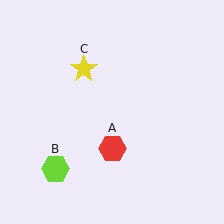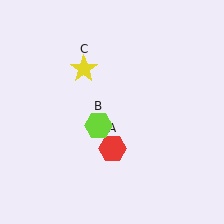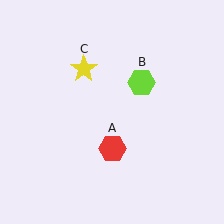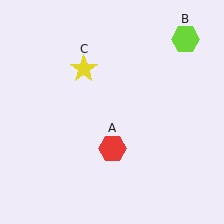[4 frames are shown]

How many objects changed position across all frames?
1 object changed position: lime hexagon (object B).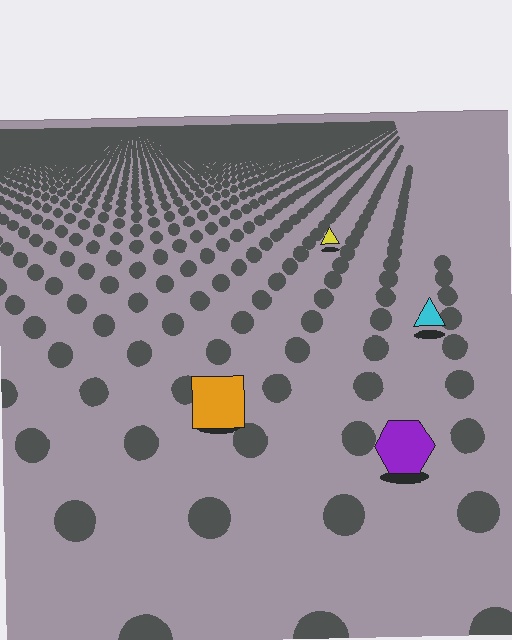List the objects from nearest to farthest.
From nearest to farthest: the purple hexagon, the orange square, the cyan triangle, the yellow triangle.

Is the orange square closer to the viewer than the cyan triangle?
Yes. The orange square is closer — you can tell from the texture gradient: the ground texture is coarser near it.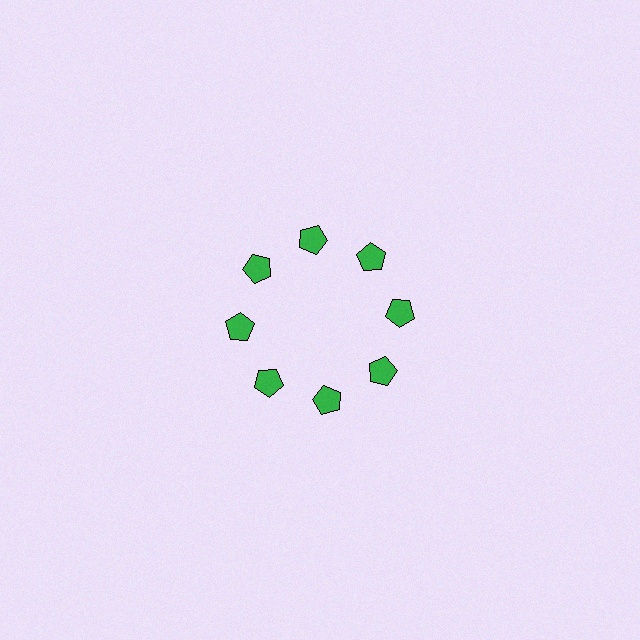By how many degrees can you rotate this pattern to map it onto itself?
The pattern maps onto itself every 45 degrees of rotation.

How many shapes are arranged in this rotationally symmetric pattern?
There are 8 shapes, arranged in 8 groups of 1.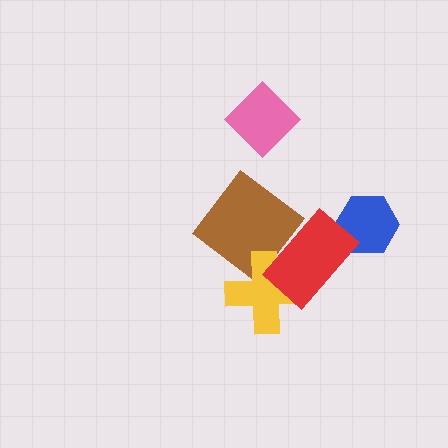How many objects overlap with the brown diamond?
2 objects overlap with the brown diamond.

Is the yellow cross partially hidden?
Yes, it is partially covered by another shape.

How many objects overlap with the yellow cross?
2 objects overlap with the yellow cross.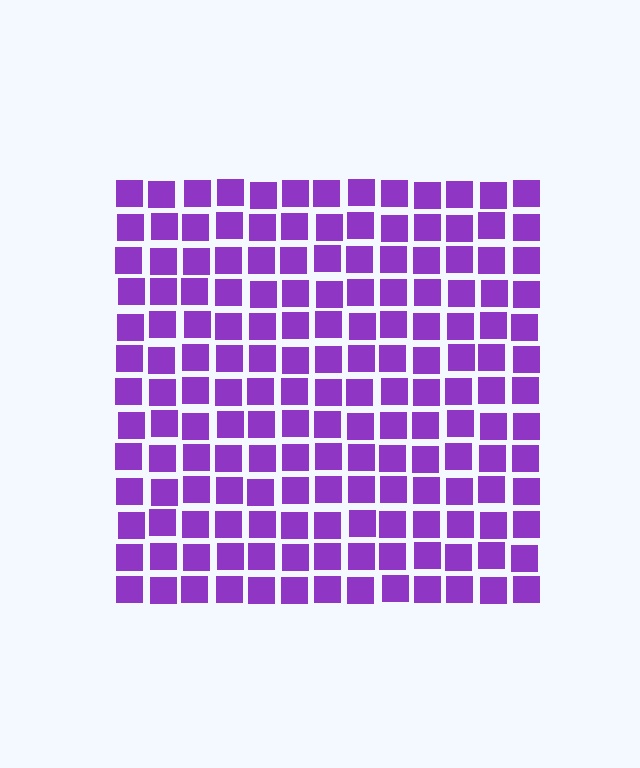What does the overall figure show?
The overall figure shows a square.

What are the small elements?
The small elements are squares.